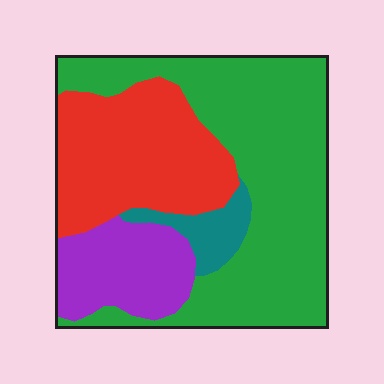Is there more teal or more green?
Green.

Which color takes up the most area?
Green, at roughly 50%.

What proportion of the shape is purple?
Purple takes up about one sixth (1/6) of the shape.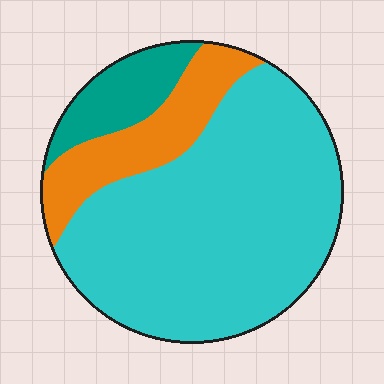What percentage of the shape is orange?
Orange takes up about one sixth (1/6) of the shape.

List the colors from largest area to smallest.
From largest to smallest: cyan, orange, teal.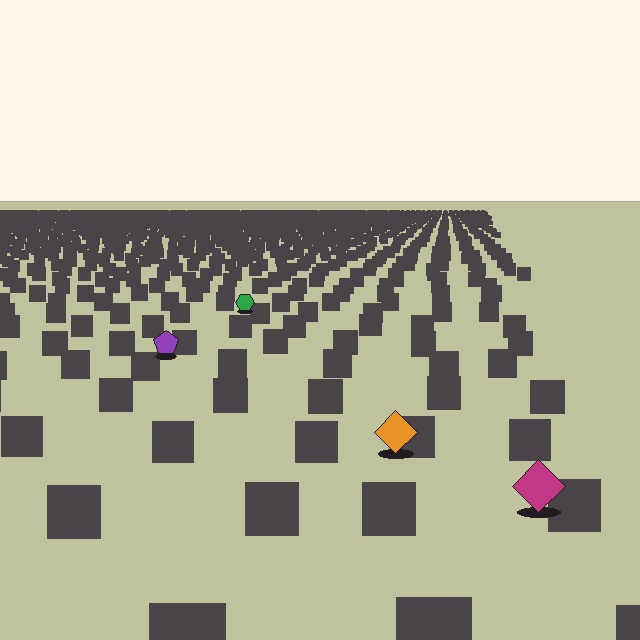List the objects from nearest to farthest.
From nearest to farthest: the magenta diamond, the orange diamond, the purple pentagon, the green hexagon.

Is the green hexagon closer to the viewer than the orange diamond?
No. The orange diamond is closer — you can tell from the texture gradient: the ground texture is coarser near it.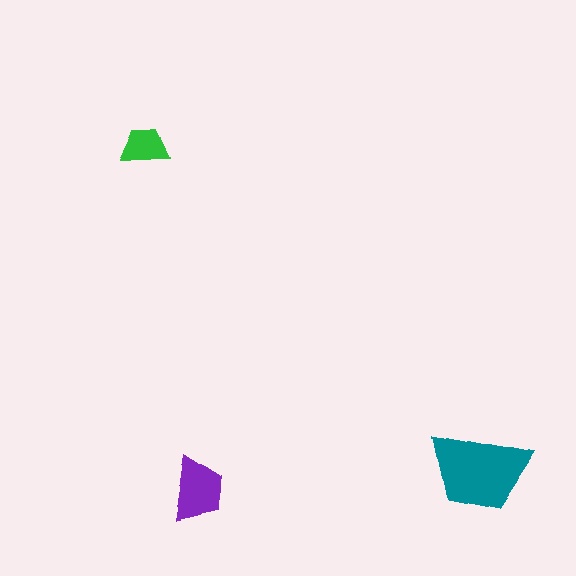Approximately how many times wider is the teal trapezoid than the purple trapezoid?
About 1.5 times wider.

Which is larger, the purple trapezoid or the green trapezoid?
The purple one.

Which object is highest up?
The green trapezoid is topmost.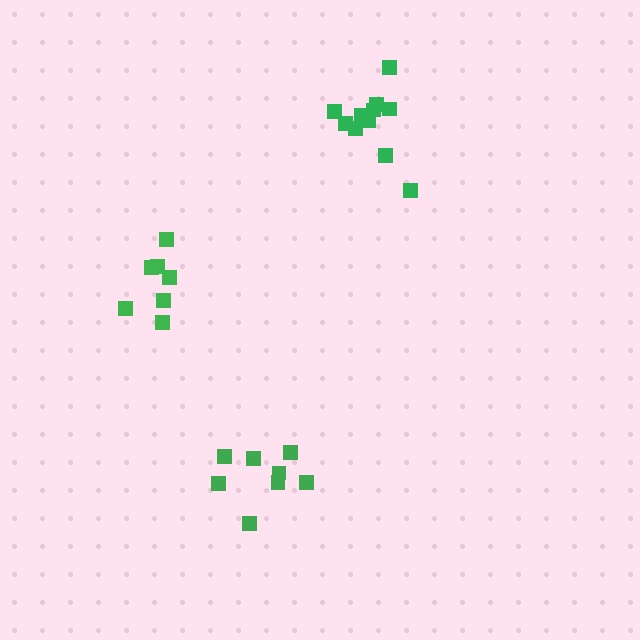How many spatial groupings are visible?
There are 3 spatial groupings.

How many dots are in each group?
Group 1: 7 dots, Group 2: 11 dots, Group 3: 8 dots (26 total).